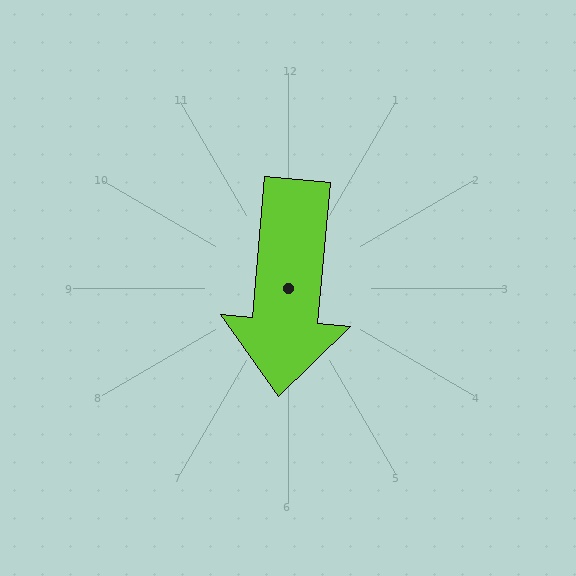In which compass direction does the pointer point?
South.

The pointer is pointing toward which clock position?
Roughly 6 o'clock.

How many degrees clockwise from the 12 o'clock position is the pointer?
Approximately 185 degrees.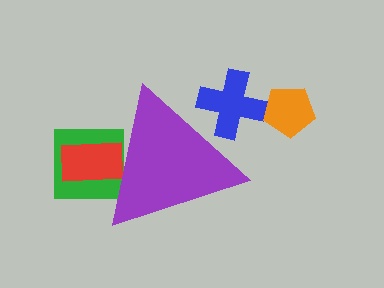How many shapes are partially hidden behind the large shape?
3 shapes are partially hidden.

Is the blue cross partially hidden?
Yes, the blue cross is partially hidden behind the purple triangle.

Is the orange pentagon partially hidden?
No, the orange pentagon is fully visible.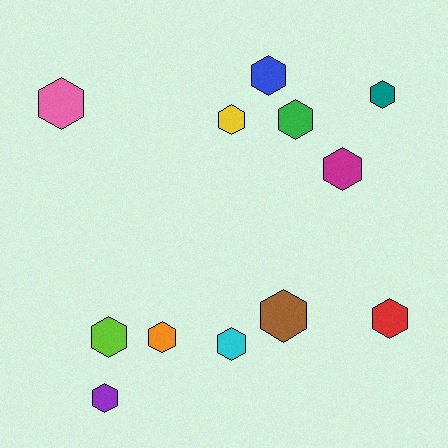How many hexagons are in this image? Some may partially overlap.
There are 12 hexagons.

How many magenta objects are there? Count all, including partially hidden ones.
There is 1 magenta object.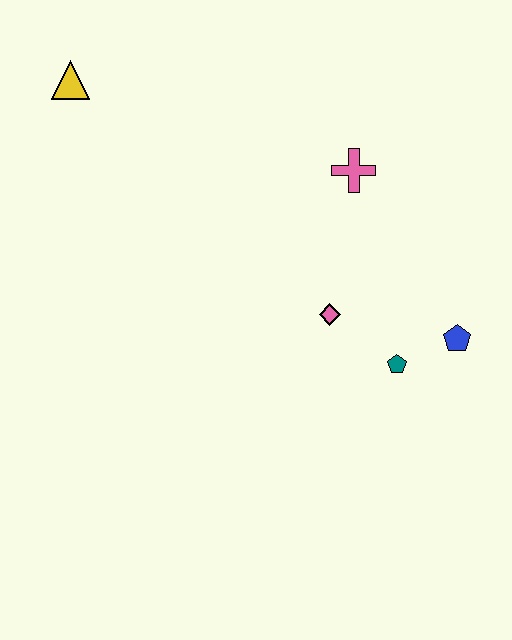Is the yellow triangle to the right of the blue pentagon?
No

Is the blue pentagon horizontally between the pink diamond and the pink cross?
No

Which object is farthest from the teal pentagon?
The yellow triangle is farthest from the teal pentagon.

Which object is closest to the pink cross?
The pink diamond is closest to the pink cross.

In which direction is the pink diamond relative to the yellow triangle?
The pink diamond is to the right of the yellow triangle.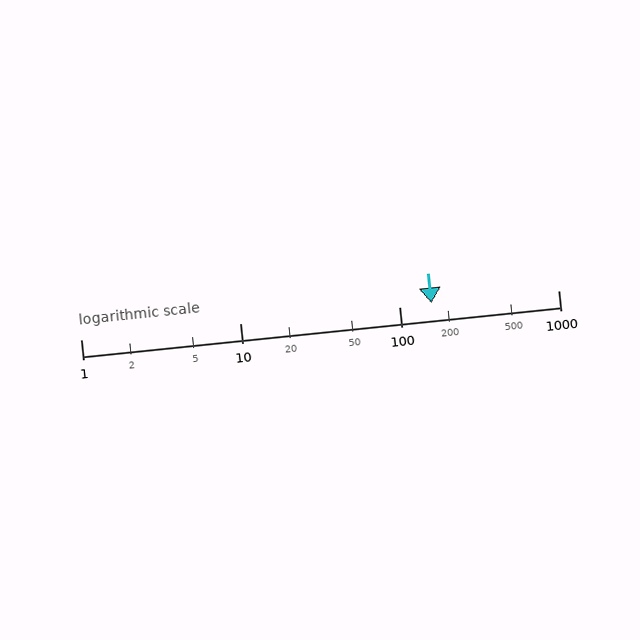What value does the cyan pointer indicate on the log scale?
The pointer indicates approximately 160.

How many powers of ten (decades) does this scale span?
The scale spans 3 decades, from 1 to 1000.